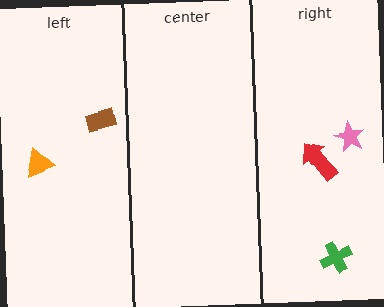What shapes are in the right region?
The red arrow, the pink star, the green cross.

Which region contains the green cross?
The right region.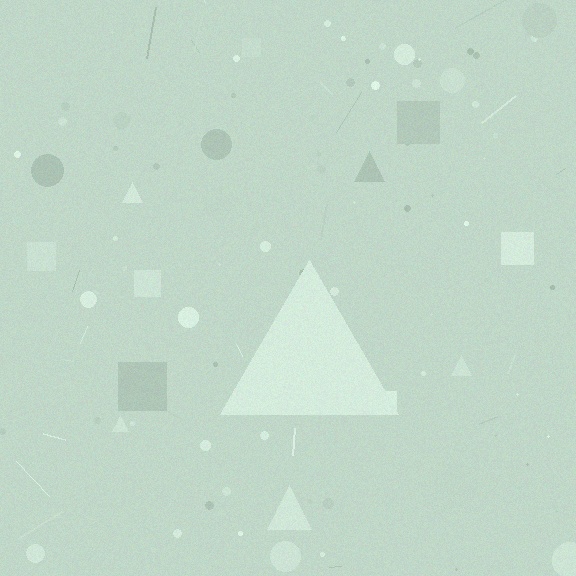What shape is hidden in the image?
A triangle is hidden in the image.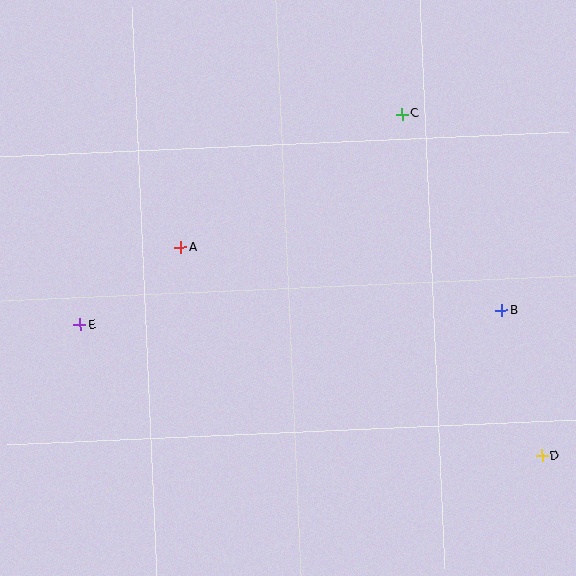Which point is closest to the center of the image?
Point A at (181, 247) is closest to the center.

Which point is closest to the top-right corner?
Point C is closest to the top-right corner.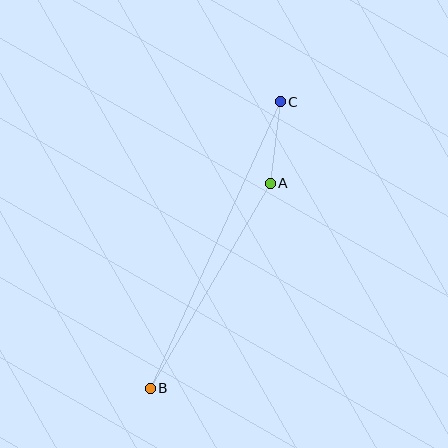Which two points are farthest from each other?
Points B and C are farthest from each other.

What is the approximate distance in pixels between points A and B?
The distance between A and B is approximately 238 pixels.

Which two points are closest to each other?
Points A and C are closest to each other.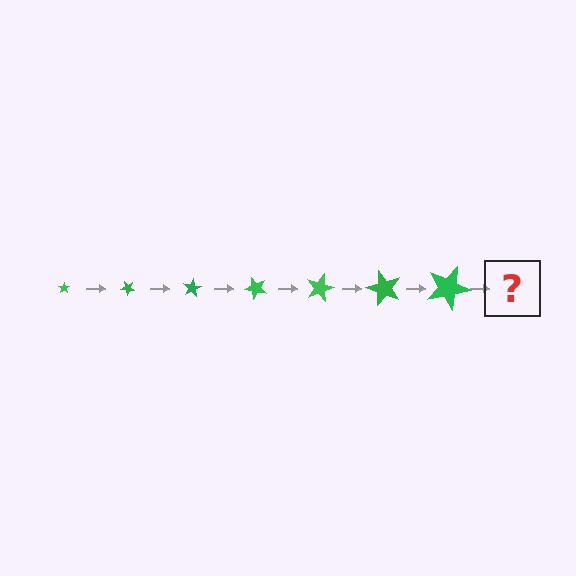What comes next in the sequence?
The next element should be a star, larger than the previous one and rotated 280 degrees from the start.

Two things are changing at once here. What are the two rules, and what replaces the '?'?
The two rules are that the star grows larger each step and it rotates 40 degrees each step. The '?' should be a star, larger than the previous one and rotated 280 degrees from the start.